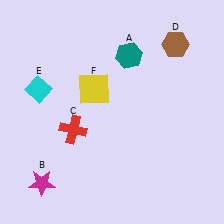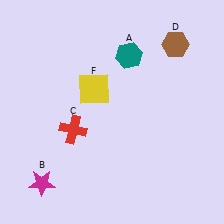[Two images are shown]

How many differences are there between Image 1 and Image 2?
There is 1 difference between the two images.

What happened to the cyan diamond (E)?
The cyan diamond (E) was removed in Image 2. It was in the top-left area of Image 1.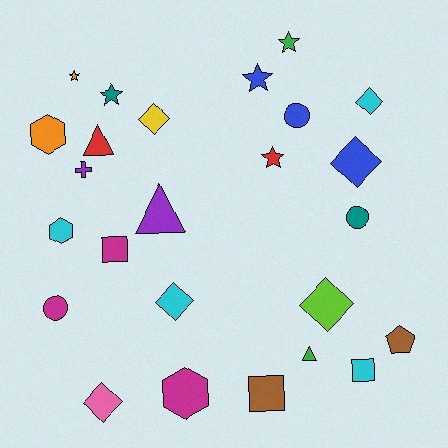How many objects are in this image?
There are 25 objects.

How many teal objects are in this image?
There are 2 teal objects.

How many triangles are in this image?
There are 3 triangles.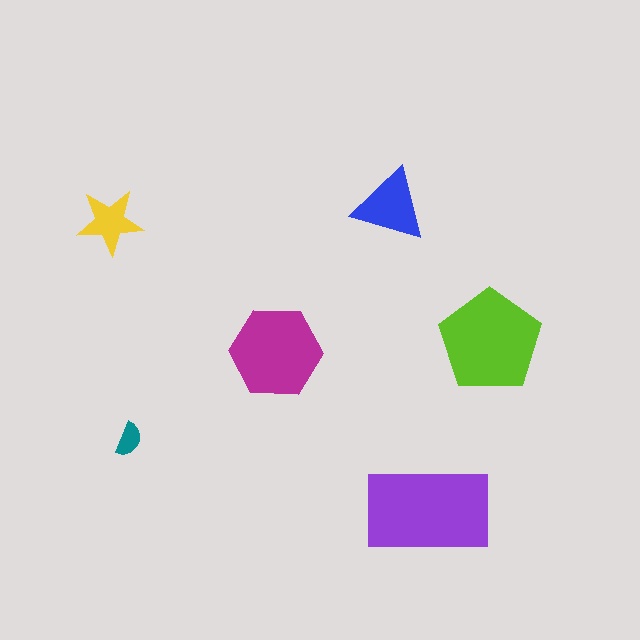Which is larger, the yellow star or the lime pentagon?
The lime pentagon.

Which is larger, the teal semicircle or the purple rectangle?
The purple rectangle.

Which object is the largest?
The purple rectangle.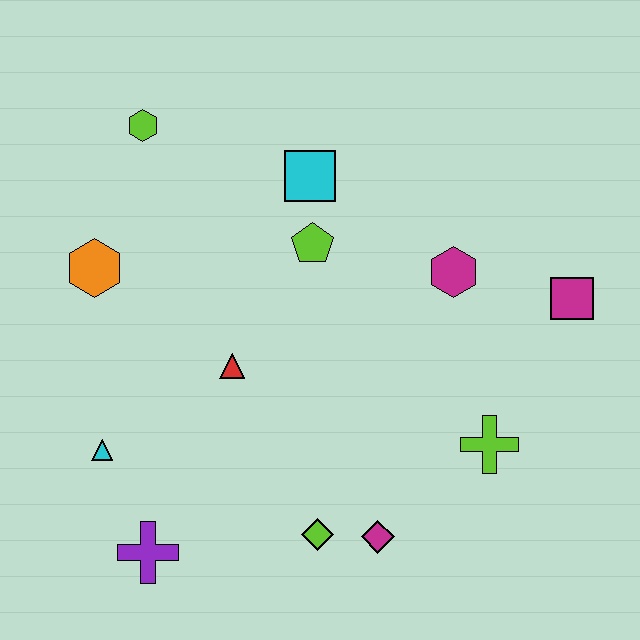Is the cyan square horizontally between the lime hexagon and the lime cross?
Yes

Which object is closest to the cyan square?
The lime pentagon is closest to the cyan square.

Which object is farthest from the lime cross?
The lime hexagon is farthest from the lime cross.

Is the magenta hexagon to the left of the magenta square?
Yes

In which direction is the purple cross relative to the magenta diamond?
The purple cross is to the left of the magenta diamond.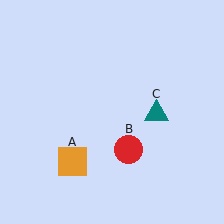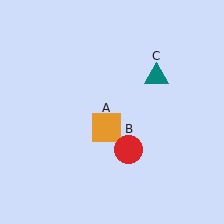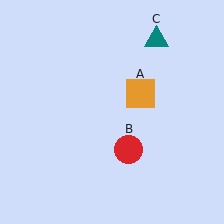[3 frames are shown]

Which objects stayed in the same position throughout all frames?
Red circle (object B) remained stationary.